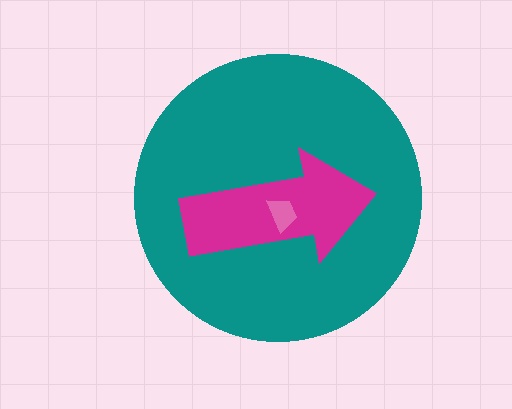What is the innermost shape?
The pink trapezoid.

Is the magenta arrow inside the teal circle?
Yes.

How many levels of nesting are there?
3.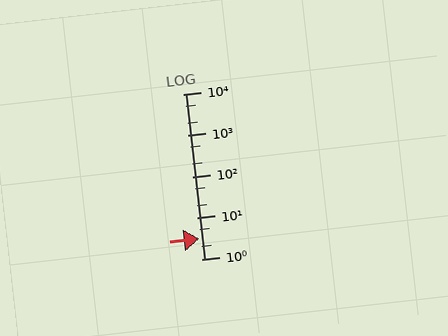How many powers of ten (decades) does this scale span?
The scale spans 4 decades, from 1 to 10000.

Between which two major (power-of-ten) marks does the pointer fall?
The pointer is between 1 and 10.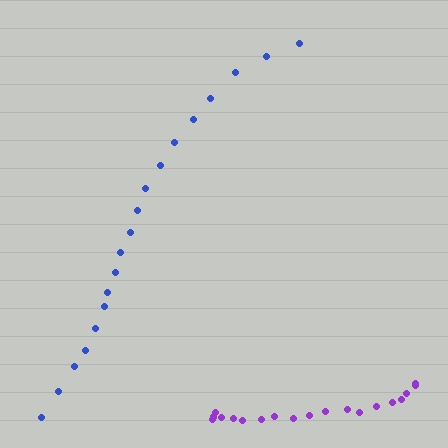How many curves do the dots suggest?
There are 2 distinct paths.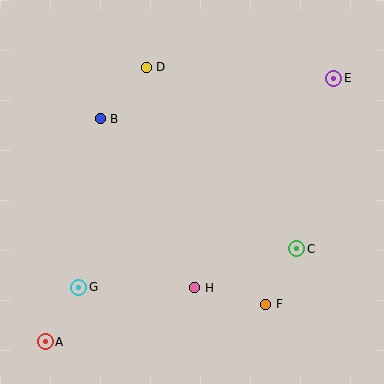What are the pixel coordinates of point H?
Point H is at (195, 288).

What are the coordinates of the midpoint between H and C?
The midpoint between H and C is at (246, 268).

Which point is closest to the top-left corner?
Point B is closest to the top-left corner.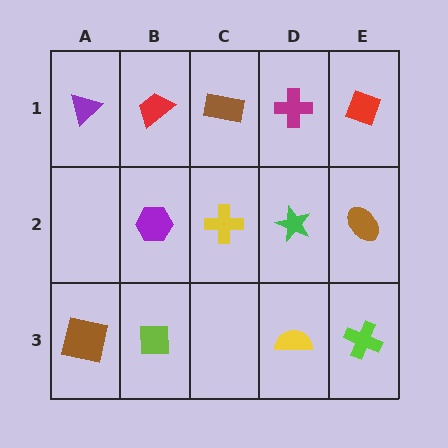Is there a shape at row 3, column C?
No, that cell is empty.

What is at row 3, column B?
A lime square.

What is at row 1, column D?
A magenta cross.